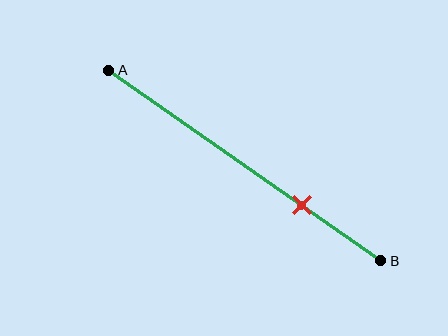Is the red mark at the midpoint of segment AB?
No, the mark is at about 70% from A, not at the 50% midpoint.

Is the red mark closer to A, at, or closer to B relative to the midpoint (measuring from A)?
The red mark is closer to point B than the midpoint of segment AB.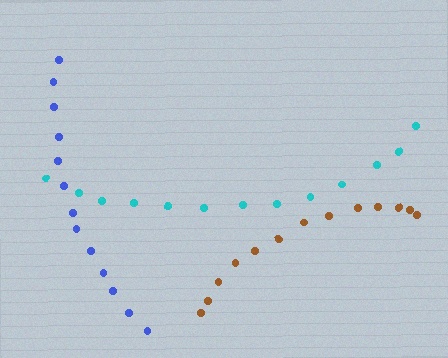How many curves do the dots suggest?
There are 3 distinct paths.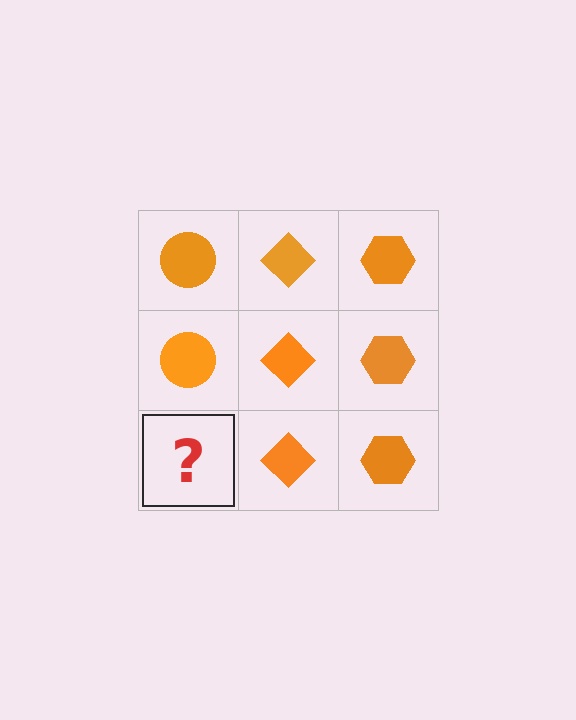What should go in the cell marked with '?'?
The missing cell should contain an orange circle.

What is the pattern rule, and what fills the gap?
The rule is that each column has a consistent shape. The gap should be filled with an orange circle.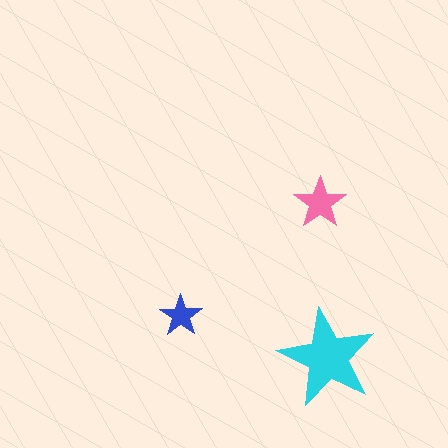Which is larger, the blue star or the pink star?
The pink one.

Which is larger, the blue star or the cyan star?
The cyan one.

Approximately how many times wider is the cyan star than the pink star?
About 2 times wider.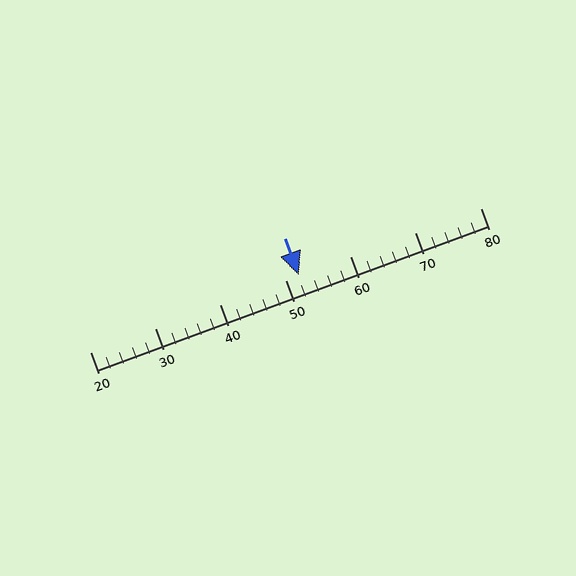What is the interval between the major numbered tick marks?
The major tick marks are spaced 10 units apart.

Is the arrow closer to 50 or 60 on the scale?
The arrow is closer to 50.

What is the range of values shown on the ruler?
The ruler shows values from 20 to 80.